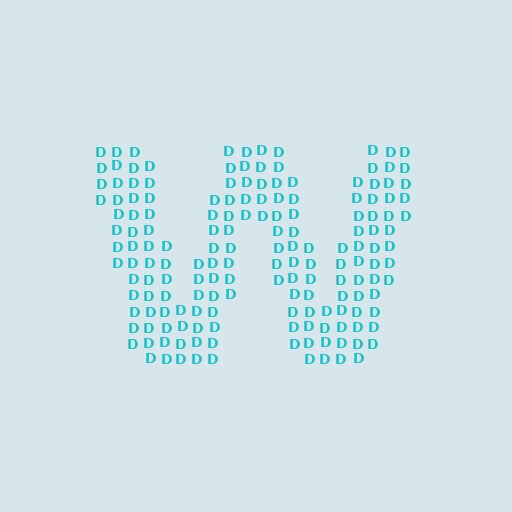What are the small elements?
The small elements are letter D's.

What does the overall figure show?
The overall figure shows the letter W.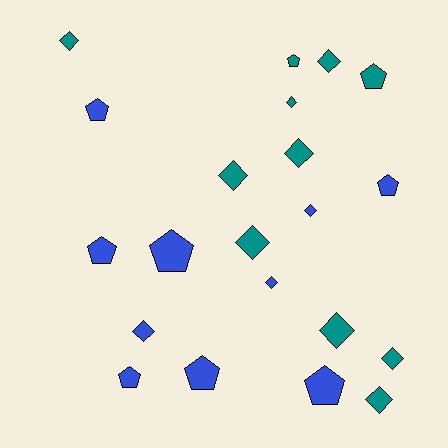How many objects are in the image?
There are 21 objects.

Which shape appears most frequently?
Diamond, with 12 objects.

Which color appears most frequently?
Teal, with 11 objects.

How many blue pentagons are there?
There are 7 blue pentagons.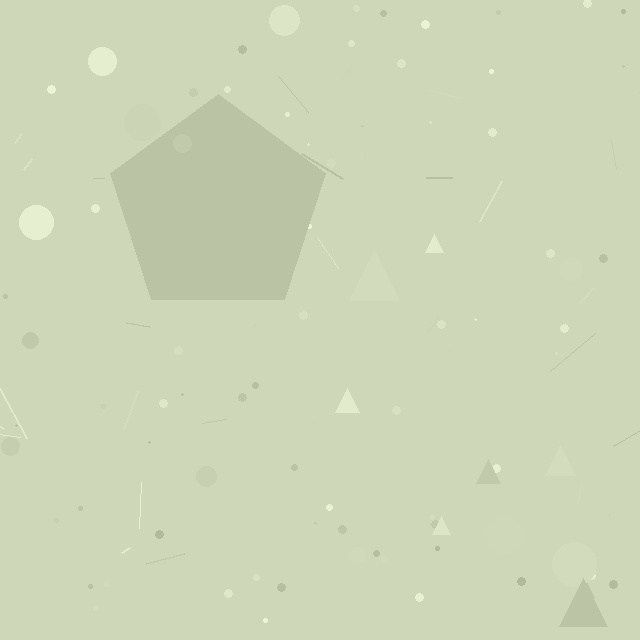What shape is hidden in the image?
A pentagon is hidden in the image.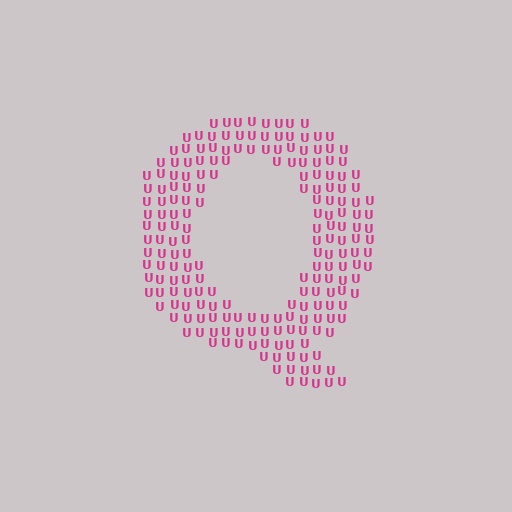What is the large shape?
The large shape is the letter Q.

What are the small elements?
The small elements are letter U's.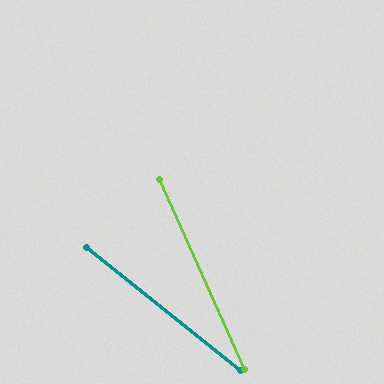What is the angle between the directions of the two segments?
Approximately 27 degrees.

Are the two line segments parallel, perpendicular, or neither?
Neither parallel nor perpendicular — they differ by about 27°.